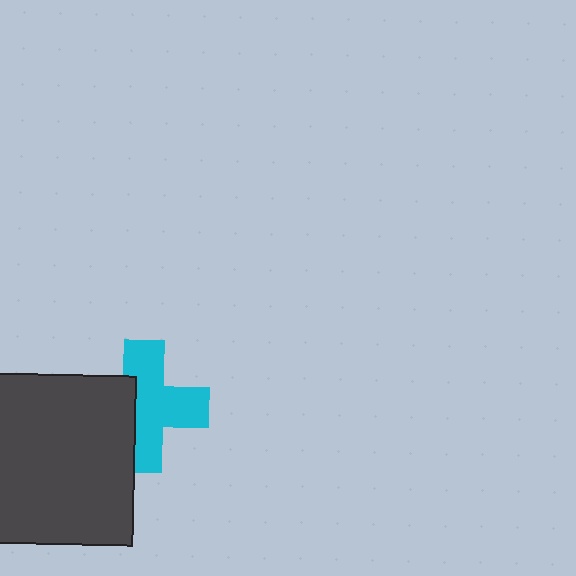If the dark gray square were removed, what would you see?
You would see the complete cyan cross.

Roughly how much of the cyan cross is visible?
About half of it is visible (roughly 64%).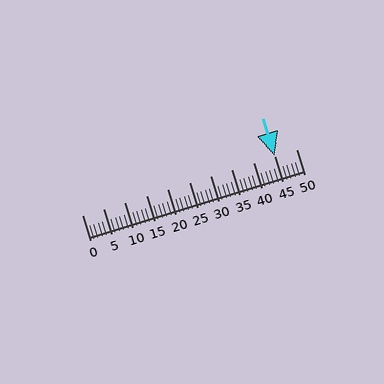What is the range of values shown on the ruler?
The ruler shows values from 0 to 50.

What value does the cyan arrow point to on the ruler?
The cyan arrow points to approximately 45.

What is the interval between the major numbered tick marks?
The major tick marks are spaced 5 units apart.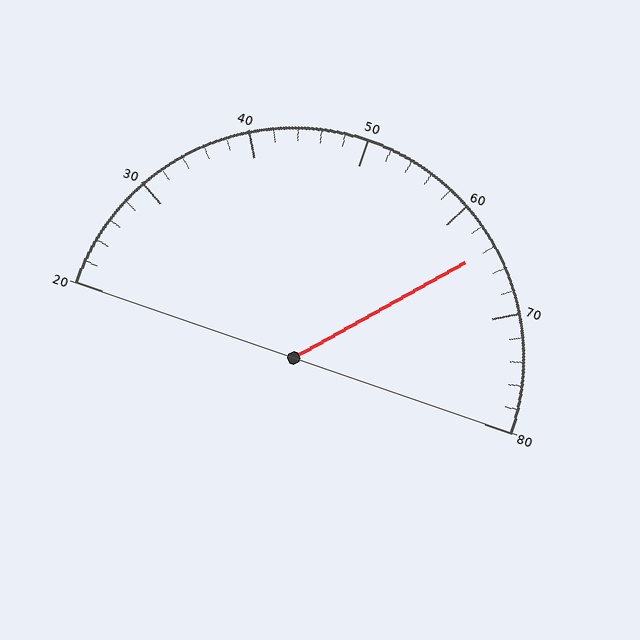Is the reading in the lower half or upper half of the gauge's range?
The reading is in the upper half of the range (20 to 80).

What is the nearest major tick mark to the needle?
The nearest major tick mark is 60.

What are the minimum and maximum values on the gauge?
The gauge ranges from 20 to 80.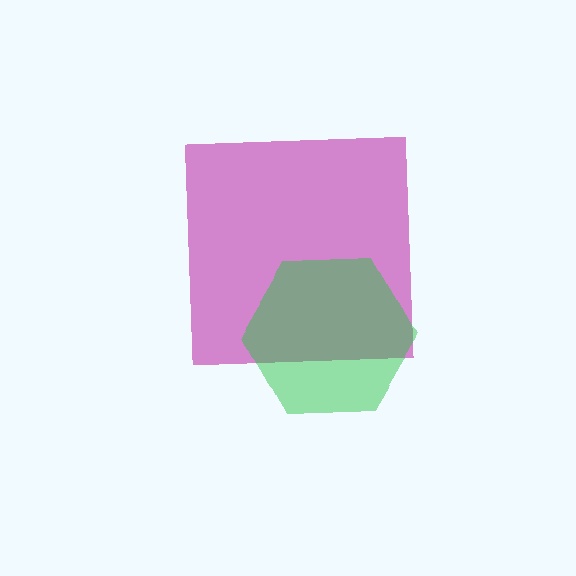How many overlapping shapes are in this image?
There are 2 overlapping shapes in the image.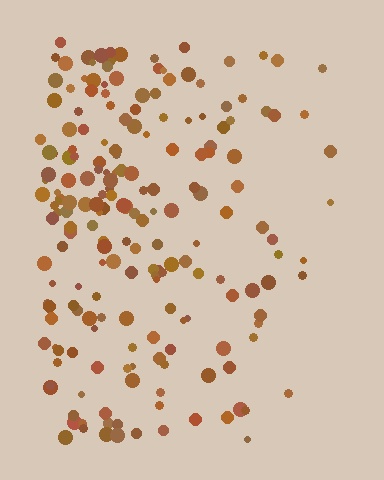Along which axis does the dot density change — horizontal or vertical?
Horizontal.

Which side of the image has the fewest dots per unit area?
The right.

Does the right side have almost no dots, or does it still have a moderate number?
Still a moderate number, just noticeably fewer than the left.